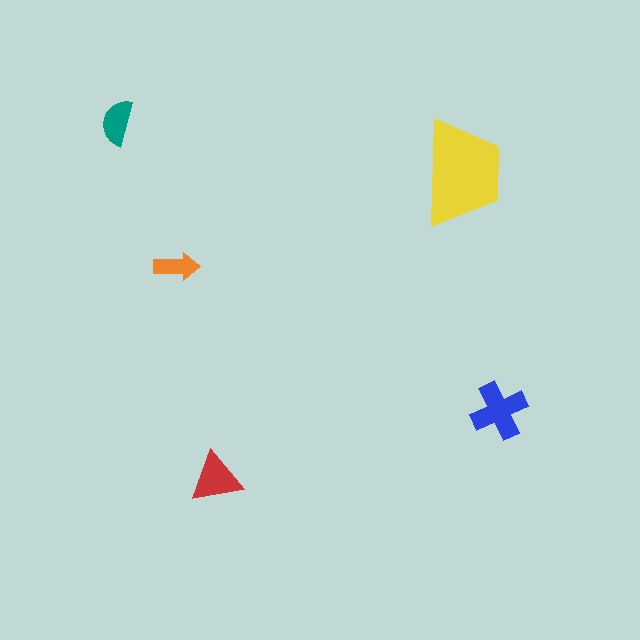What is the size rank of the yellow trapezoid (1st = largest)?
1st.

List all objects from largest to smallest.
The yellow trapezoid, the blue cross, the red triangle, the teal semicircle, the orange arrow.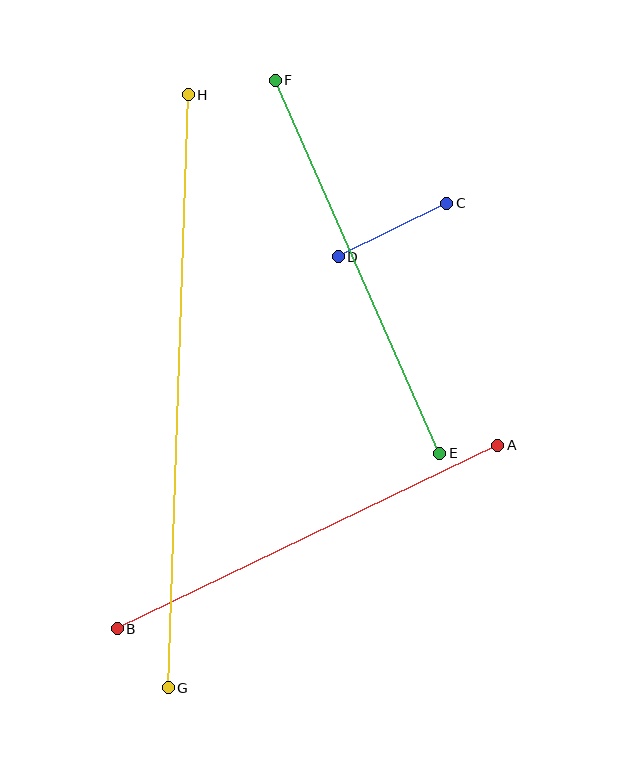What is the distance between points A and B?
The distance is approximately 422 pixels.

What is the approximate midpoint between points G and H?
The midpoint is at approximately (178, 391) pixels.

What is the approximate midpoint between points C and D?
The midpoint is at approximately (392, 230) pixels.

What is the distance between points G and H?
The distance is approximately 594 pixels.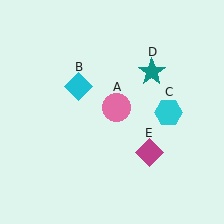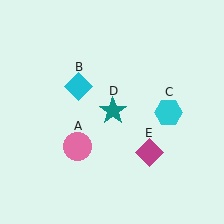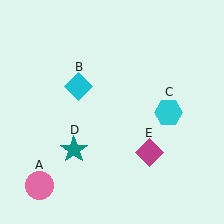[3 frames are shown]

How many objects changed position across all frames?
2 objects changed position: pink circle (object A), teal star (object D).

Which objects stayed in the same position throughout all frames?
Cyan diamond (object B) and cyan hexagon (object C) and magenta diamond (object E) remained stationary.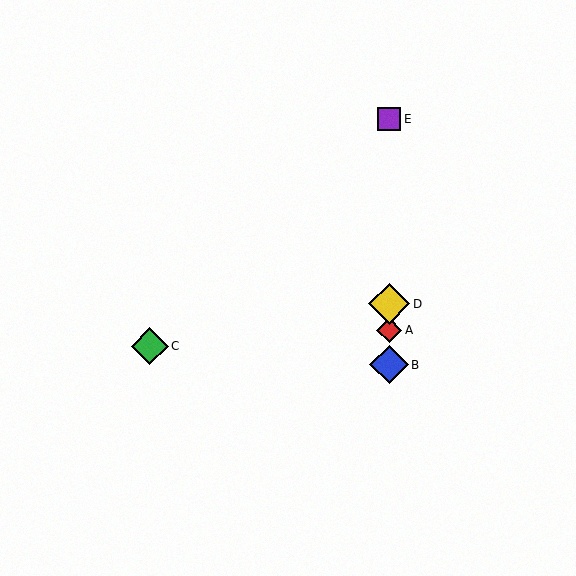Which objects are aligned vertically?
Objects A, B, D, E are aligned vertically.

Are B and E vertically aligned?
Yes, both are at x≈389.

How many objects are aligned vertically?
4 objects (A, B, D, E) are aligned vertically.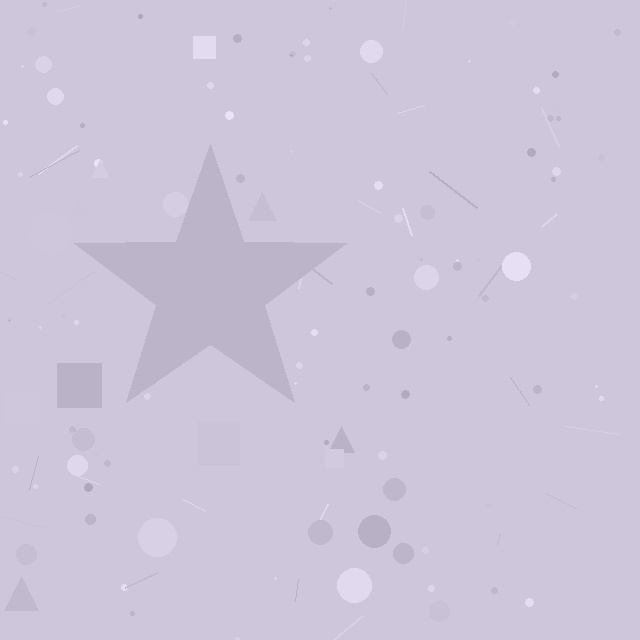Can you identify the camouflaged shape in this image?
The camouflaged shape is a star.